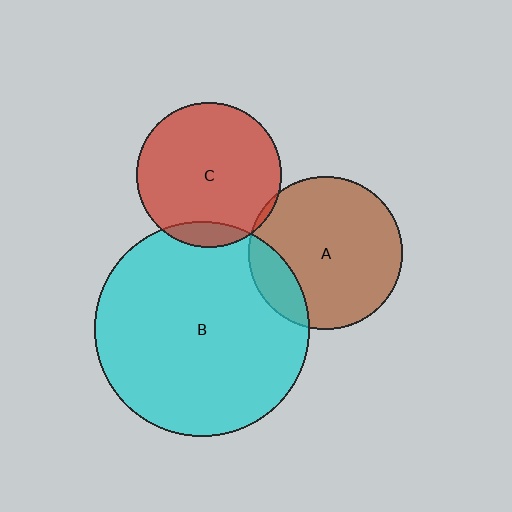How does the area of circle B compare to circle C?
Approximately 2.2 times.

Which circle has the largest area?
Circle B (cyan).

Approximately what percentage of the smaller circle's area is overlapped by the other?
Approximately 5%.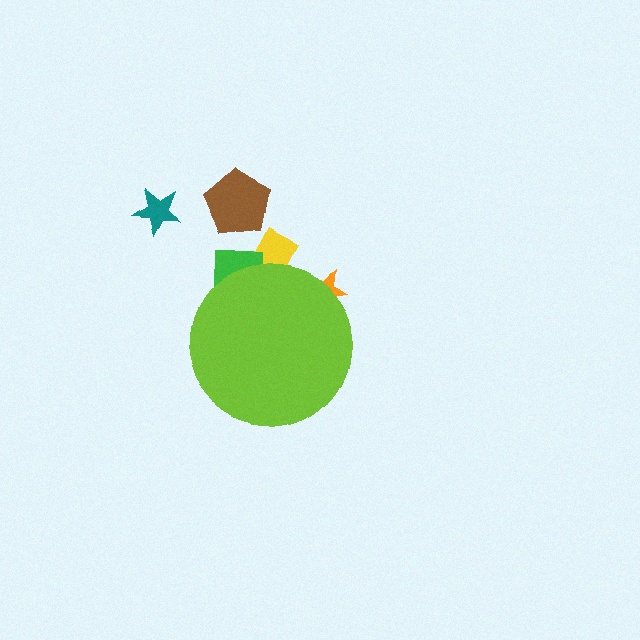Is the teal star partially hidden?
No, the teal star is fully visible.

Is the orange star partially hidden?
Yes, the orange star is partially hidden behind the lime circle.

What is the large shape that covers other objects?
A lime circle.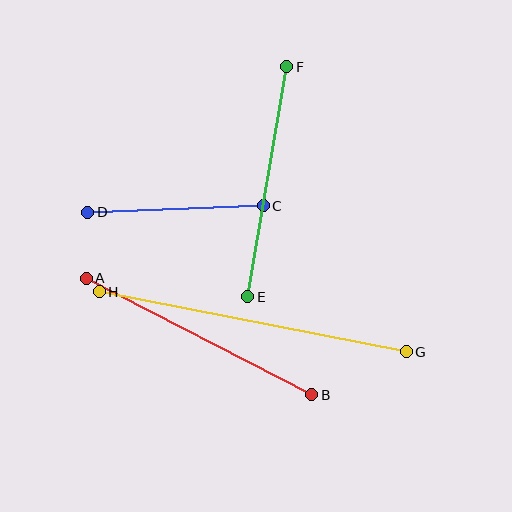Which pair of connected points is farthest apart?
Points G and H are farthest apart.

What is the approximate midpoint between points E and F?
The midpoint is at approximately (267, 182) pixels.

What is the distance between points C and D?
The distance is approximately 176 pixels.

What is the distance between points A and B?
The distance is approximately 254 pixels.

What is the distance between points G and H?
The distance is approximately 313 pixels.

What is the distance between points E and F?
The distance is approximately 233 pixels.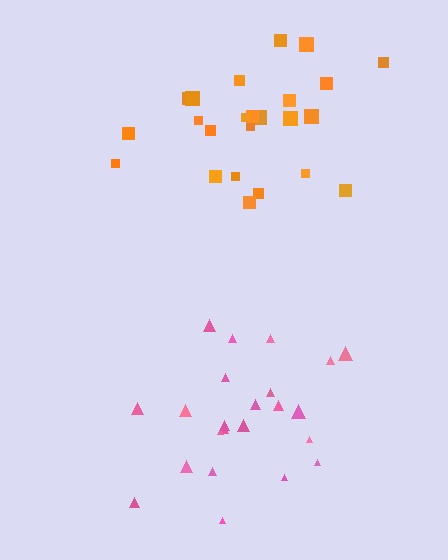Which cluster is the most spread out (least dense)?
Pink.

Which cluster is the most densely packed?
Orange.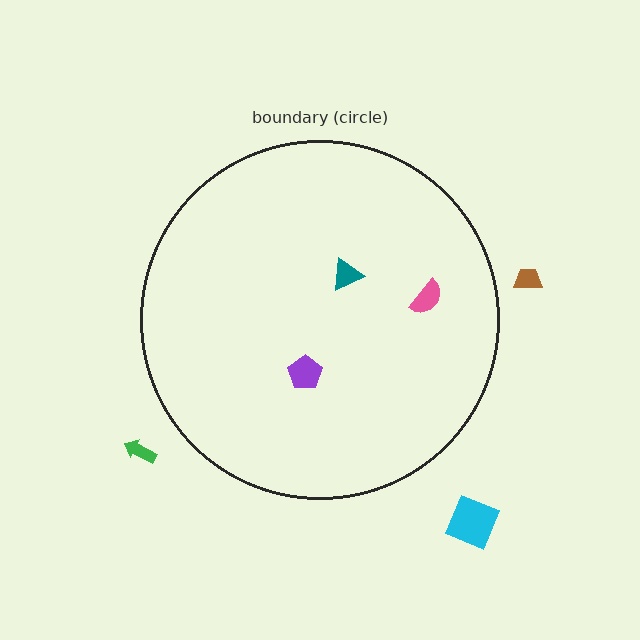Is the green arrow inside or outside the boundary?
Outside.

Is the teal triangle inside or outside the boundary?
Inside.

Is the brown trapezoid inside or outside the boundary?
Outside.